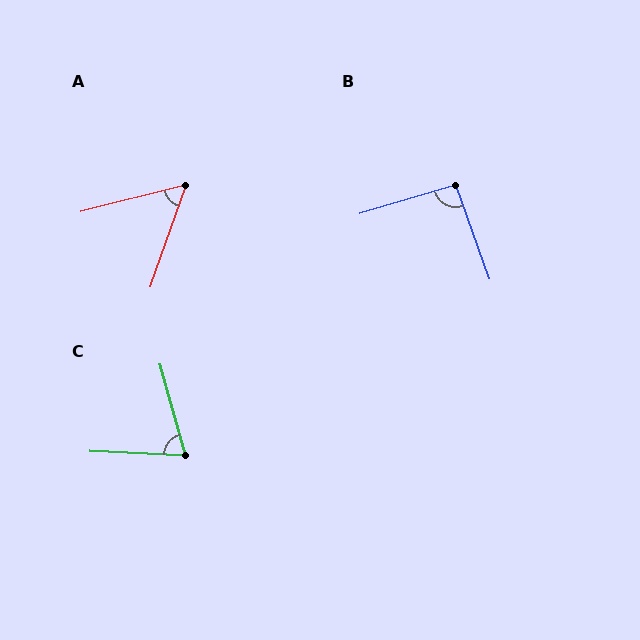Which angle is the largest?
B, at approximately 93 degrees.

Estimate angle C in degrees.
Approximately 72 degrees.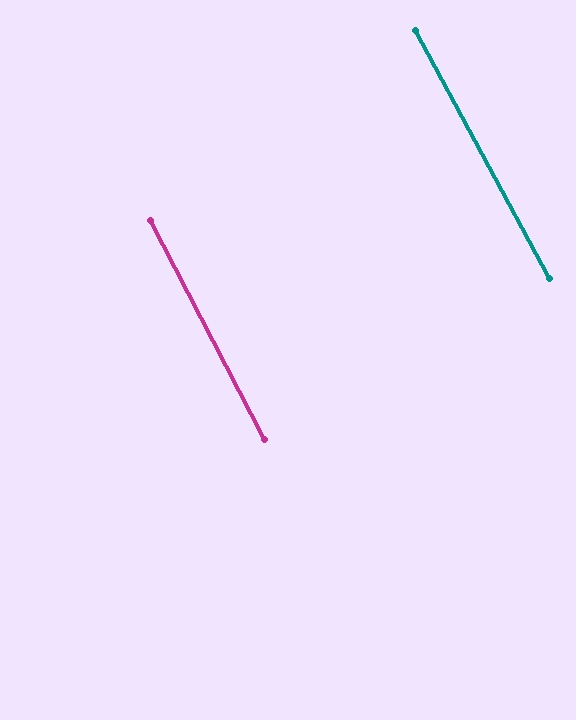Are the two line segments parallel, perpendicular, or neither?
Parallel — their directions differ by only 1.1°.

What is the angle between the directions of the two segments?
Approximately 1 degree.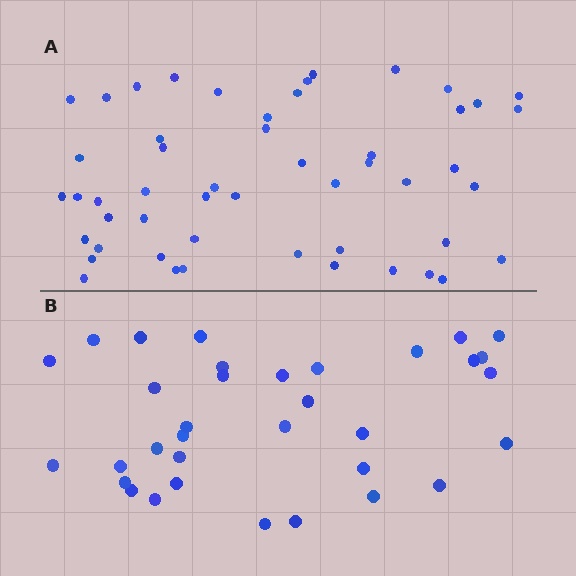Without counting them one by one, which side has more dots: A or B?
Region A (the top region) has more dots.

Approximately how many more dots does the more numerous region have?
Region A has approximately 15 more dots than region B.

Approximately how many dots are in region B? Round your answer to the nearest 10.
About 30 dots. (The exact count is 34, which rounds to 30.)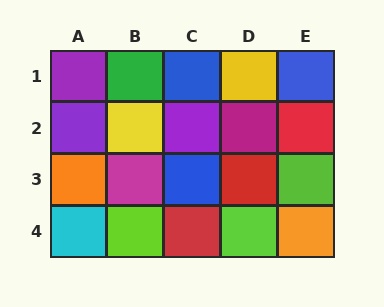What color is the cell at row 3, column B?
Magenta.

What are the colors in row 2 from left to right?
Purple, yellow, purple, magenta, red.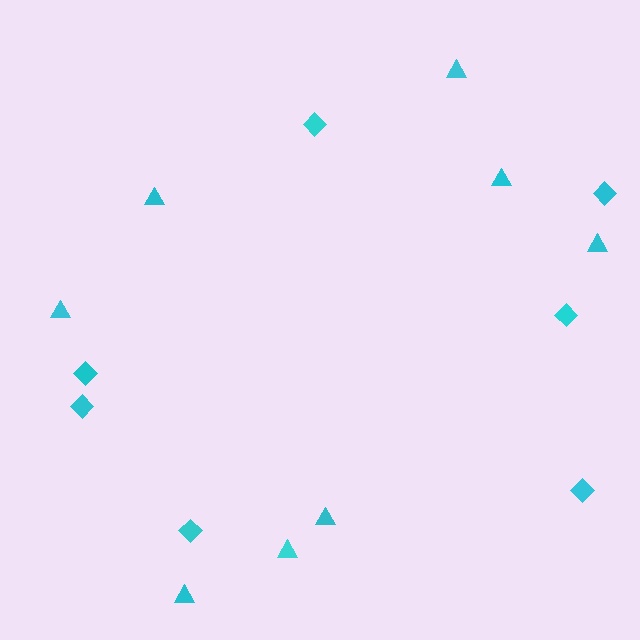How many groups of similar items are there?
There are 2 groups: one group of diamonds (7) and one group of triangles (8).